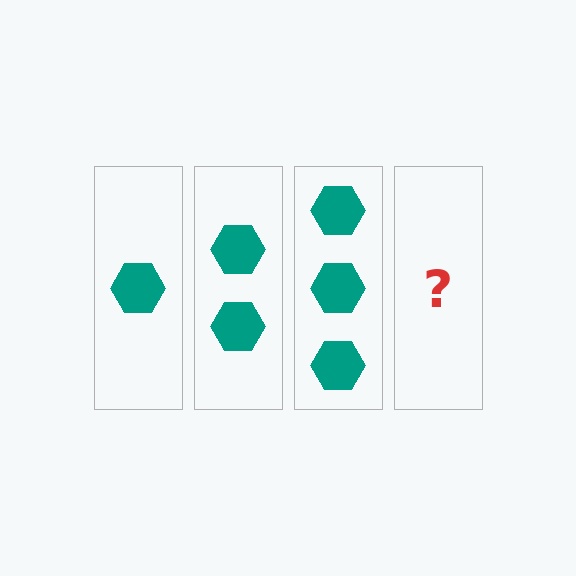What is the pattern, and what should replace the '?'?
The pattern is that each step adds one more hexagon. The '?' should be 4 hexagons.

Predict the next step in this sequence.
The next step is 4 hexagons.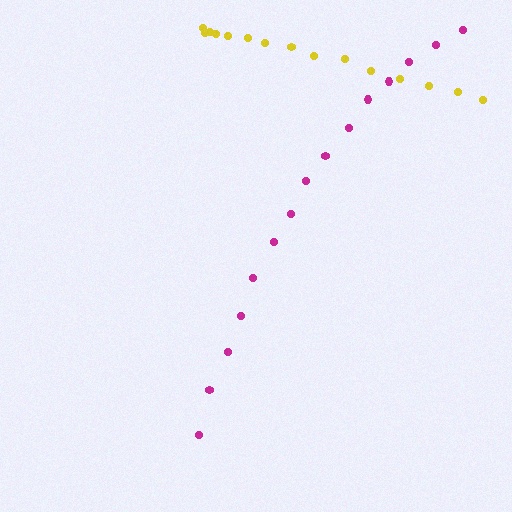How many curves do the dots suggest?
There are 2 distinct paths.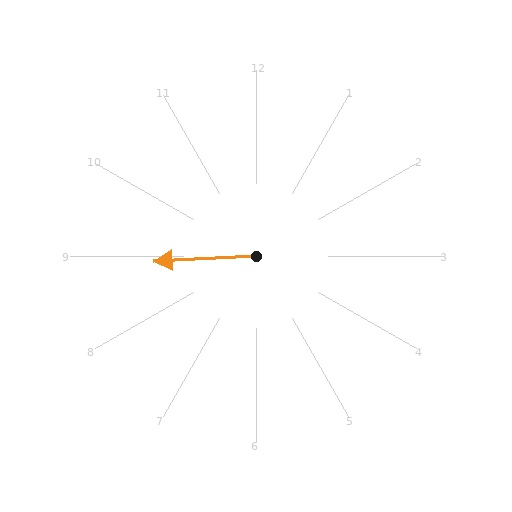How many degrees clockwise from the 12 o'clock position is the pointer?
Approximately 267 degrees.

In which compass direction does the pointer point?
West.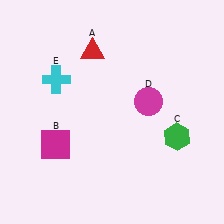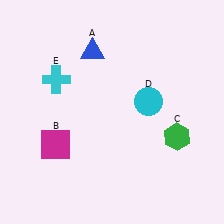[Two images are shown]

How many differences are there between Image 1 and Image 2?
There are 2 differences between the two images.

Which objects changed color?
A changed from red to blue. D changed from magenta to cyan.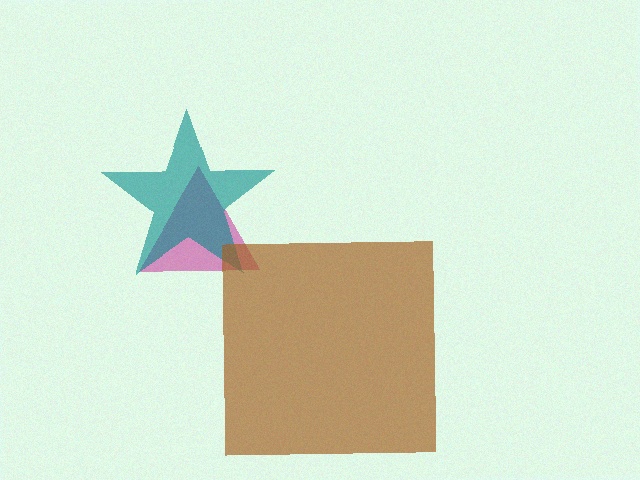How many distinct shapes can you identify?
There are 3 distinct shapes: a magenta triangle, a teal star, a brown square.